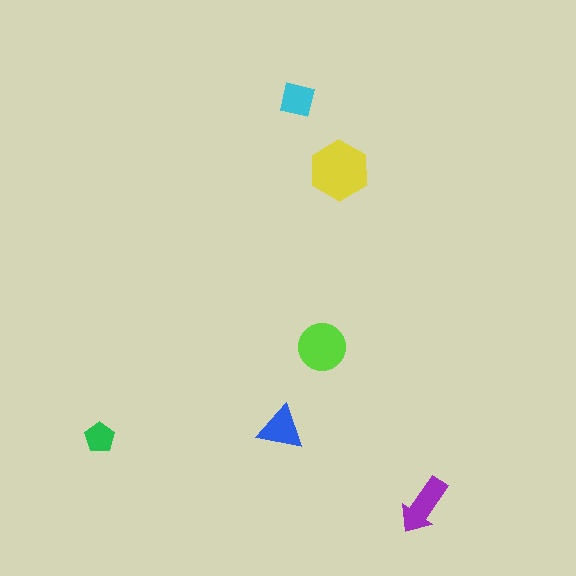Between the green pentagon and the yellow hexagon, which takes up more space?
The yellow hexagon.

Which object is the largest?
The yellow hexagon.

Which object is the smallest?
The green pentagon.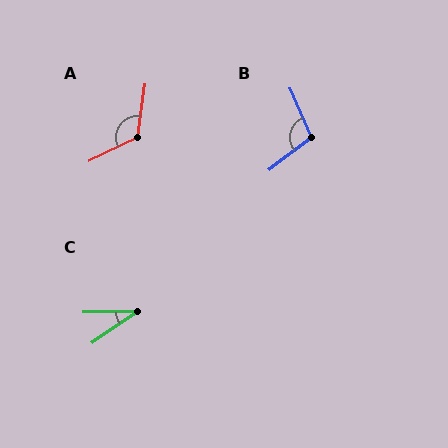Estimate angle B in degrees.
Approximately 104 degrees.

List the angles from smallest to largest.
C (34°), B (104°), A (123°).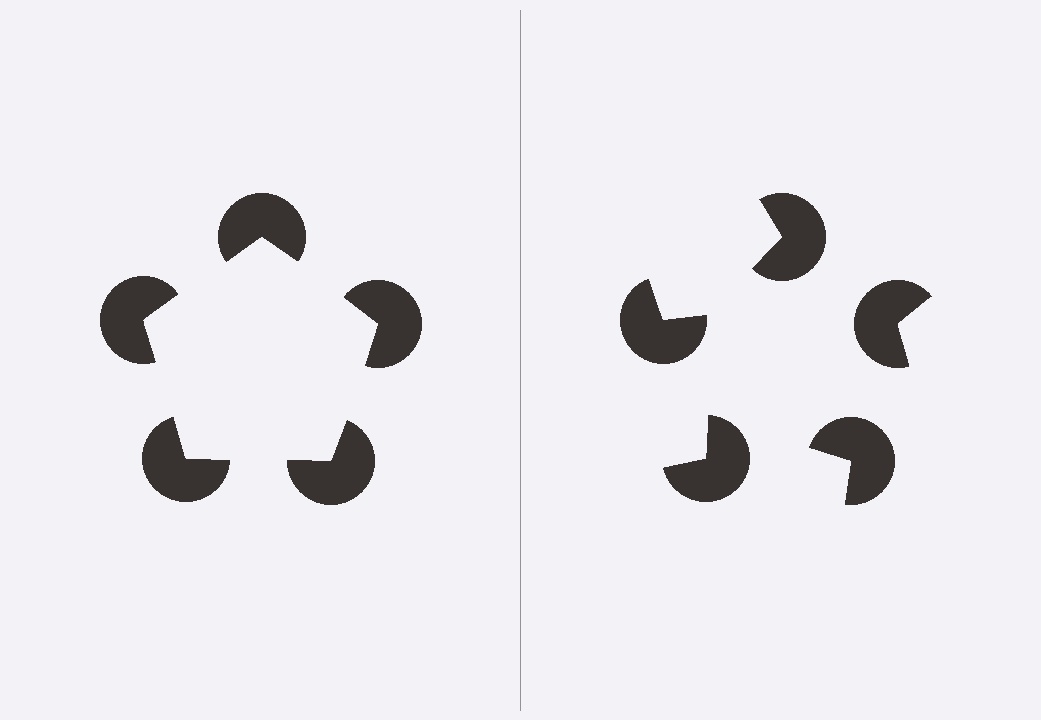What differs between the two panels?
The pac-man discs are positioned identically on both sides; only the wedge orientations differ. On the left they align to a pentagon; on the right they are misaligned.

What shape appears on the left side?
An illusory pentagon.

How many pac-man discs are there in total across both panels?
10 — 5 on each side.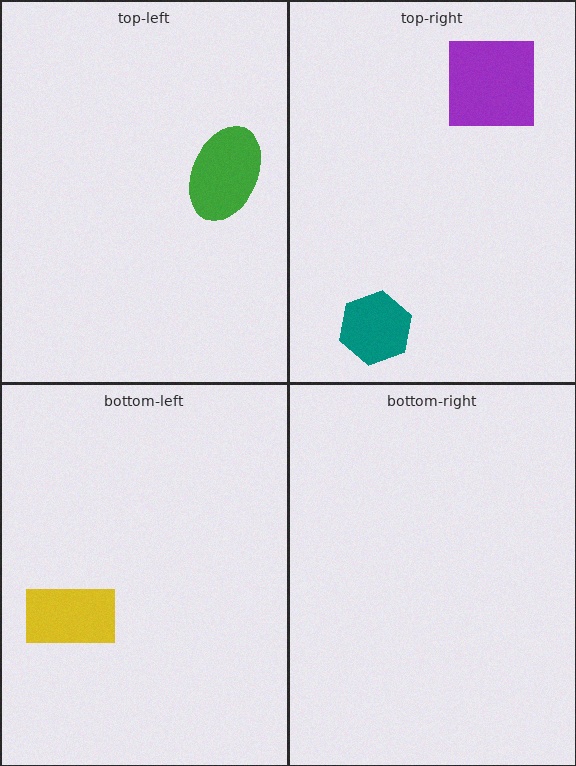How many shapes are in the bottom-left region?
1.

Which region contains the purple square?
The top-right region.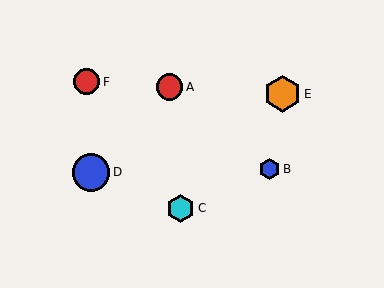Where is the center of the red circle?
The center of the red circle is at (86, 82).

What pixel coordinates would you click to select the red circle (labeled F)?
Click at (86, 82) to select the red circle F.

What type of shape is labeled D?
Shape D is a blue circle.